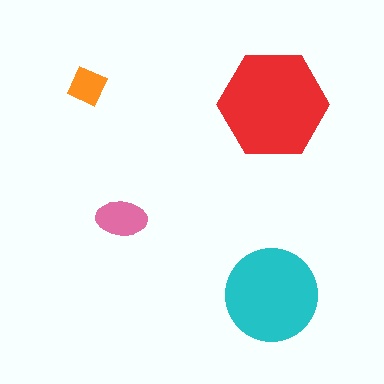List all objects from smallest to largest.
The orange diamond, the pink ellipse, the cyan circle, the red hexagon.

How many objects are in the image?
There are 4 objects in the image.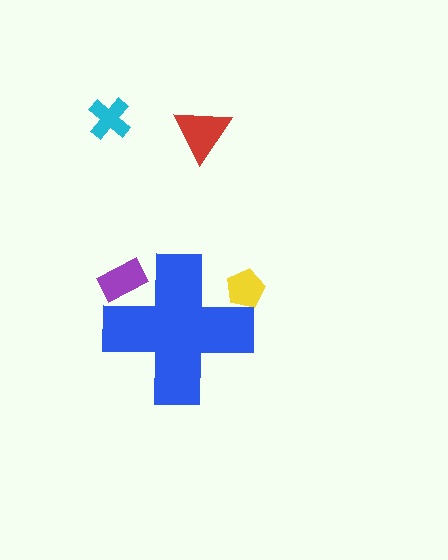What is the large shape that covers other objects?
A blue cross.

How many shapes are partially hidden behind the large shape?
2 shapes are partially hidden.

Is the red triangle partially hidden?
No, the red triangle is fully visible.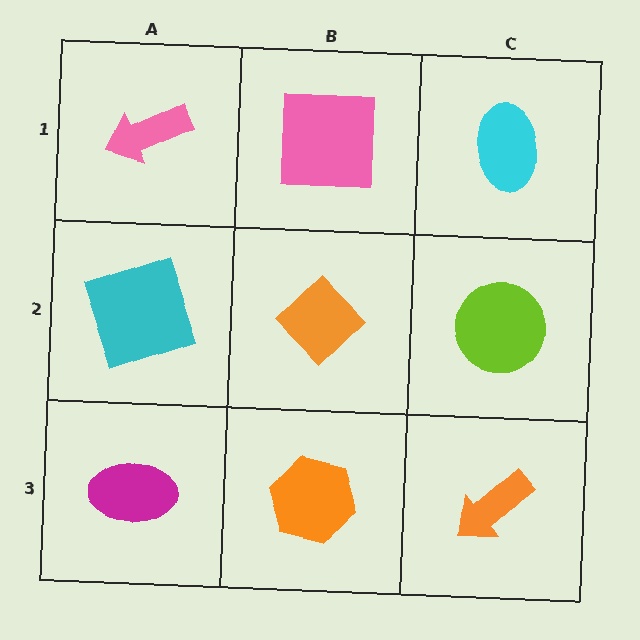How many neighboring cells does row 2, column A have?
3.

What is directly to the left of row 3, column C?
An orange hexagon.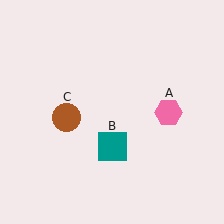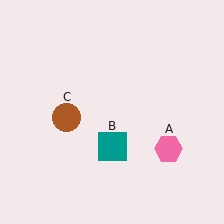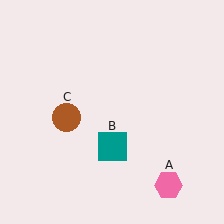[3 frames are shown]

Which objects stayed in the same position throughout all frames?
Teal square (object B) and brown circle (object C) remained stationary.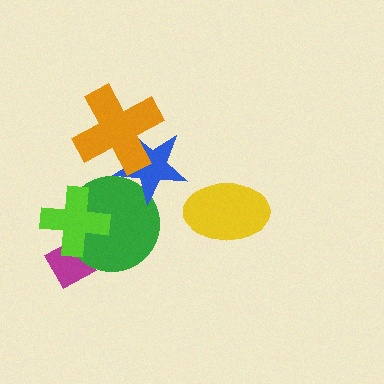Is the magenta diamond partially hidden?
Yes, it is partially covered by another shape.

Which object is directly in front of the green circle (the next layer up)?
The blue star is directly in front of the green circle.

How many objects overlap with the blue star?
2 objects overlap with the blue star.